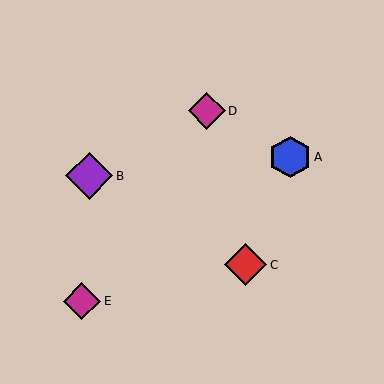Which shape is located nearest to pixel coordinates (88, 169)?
The purple diamond (labeled B) at (89, 176) is nearest to that location.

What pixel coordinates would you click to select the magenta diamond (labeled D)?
Click at (207, 111) to select the magenta diamond D.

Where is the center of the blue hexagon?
The center of the blue hexagon is at (290, 157).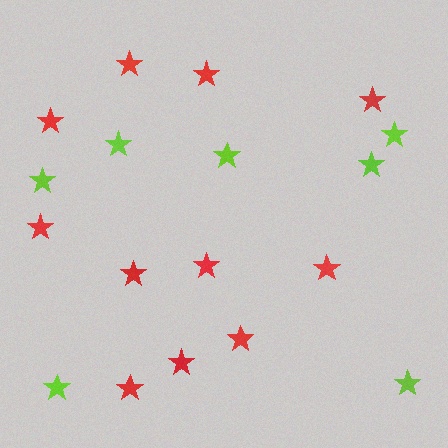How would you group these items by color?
There are 2 groups: one group of lime stars (7) and one group of red stars (11).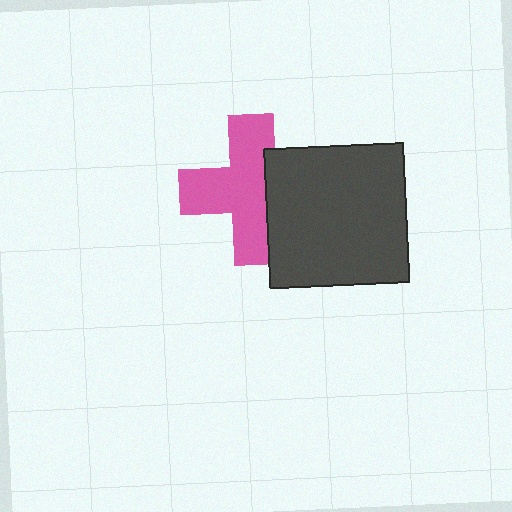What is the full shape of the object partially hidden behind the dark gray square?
The partially hidden object is a pink cross.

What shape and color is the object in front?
The object in front is a dark gray square.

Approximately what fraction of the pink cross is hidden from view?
Roughly 33% of the pink cross is hidden behind the dark gray square.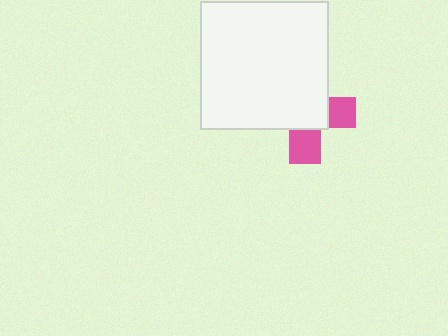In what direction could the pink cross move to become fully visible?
The pink cross could move toward the lower-right. That would shift it out from behind the white square entirely.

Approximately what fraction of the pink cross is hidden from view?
Roughly 65% of the pink cross is hidden behind the white square.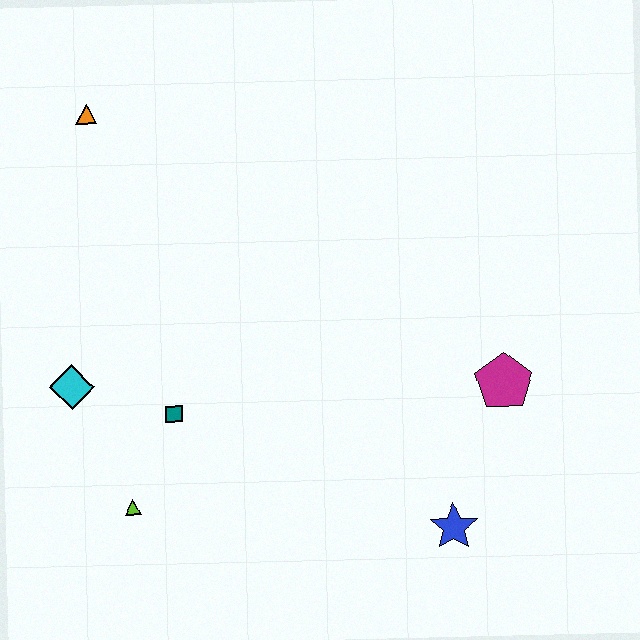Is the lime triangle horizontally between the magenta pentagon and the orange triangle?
Yes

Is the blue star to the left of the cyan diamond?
No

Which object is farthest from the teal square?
The magenta pentagon is farthest from the teal square.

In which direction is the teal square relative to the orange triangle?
The teal square is below the orange triangle.